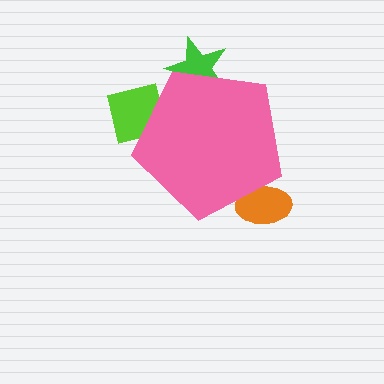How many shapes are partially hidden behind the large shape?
3 shapes are partially hidden.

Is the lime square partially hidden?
Yes, the lime square is partially hidden behind the pink pentagon.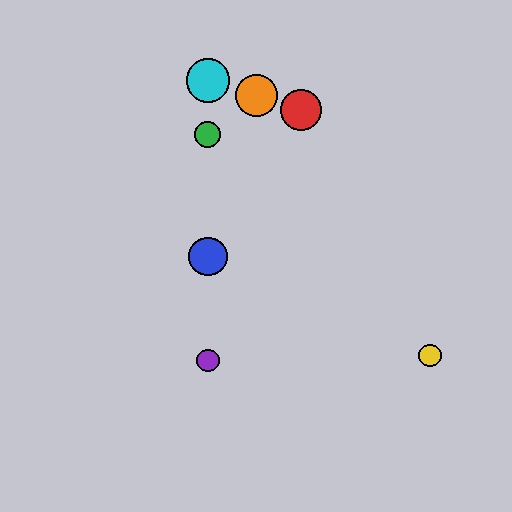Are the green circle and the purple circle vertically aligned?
Yes, both are at x≈208.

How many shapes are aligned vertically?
4 shapes (the blue circle, the green circle, the purple circle, the cyan circle) are aligned vertically.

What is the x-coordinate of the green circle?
The green circle is at x≈208.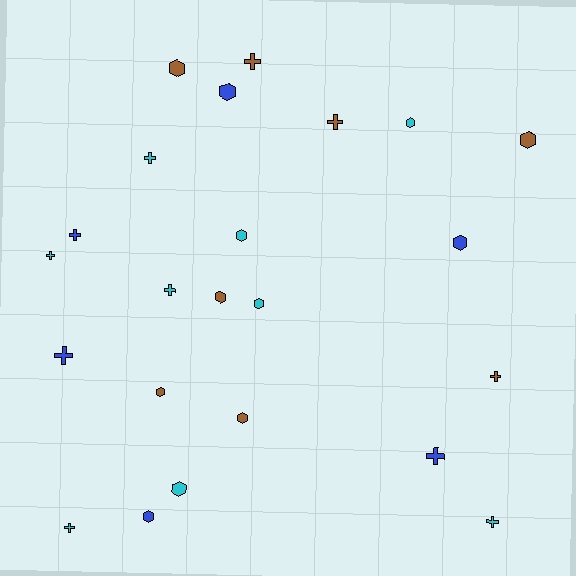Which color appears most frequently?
Cyan, with 9 objects.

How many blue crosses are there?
There are 3 blue crosses.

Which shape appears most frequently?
Hexagon, with 12 objects.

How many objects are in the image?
There are 23 objects.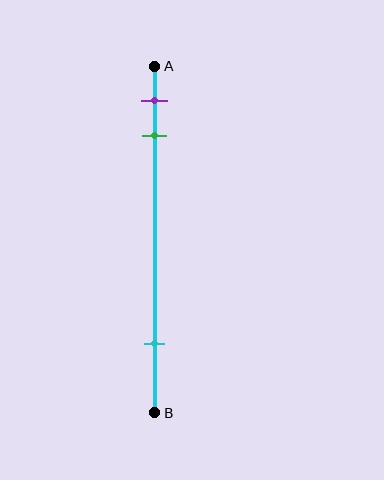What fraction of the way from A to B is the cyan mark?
The cyan mark is approximately 80% (0.8) of the way from A to B.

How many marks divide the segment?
There are 3 marks dividing the segment.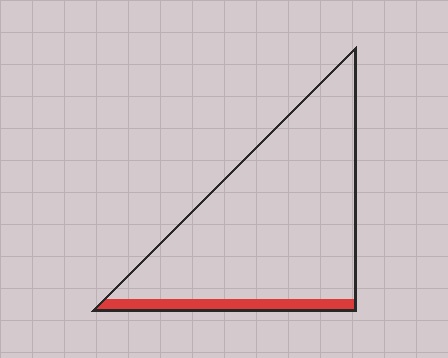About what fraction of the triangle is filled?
About one tenth (1/10).